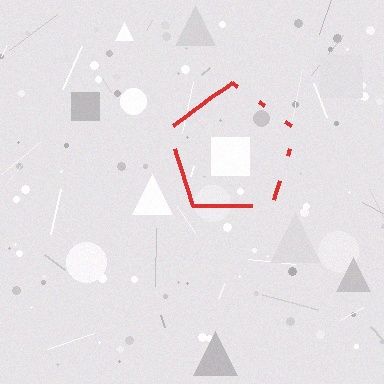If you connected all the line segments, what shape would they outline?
They would outline a pentagon.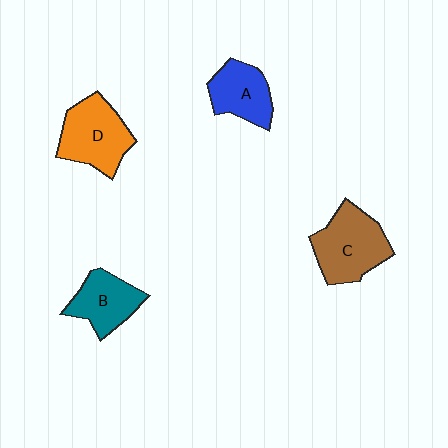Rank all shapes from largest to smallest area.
From largest to smallest: C (brown), D (orange), B (teal), A (blue).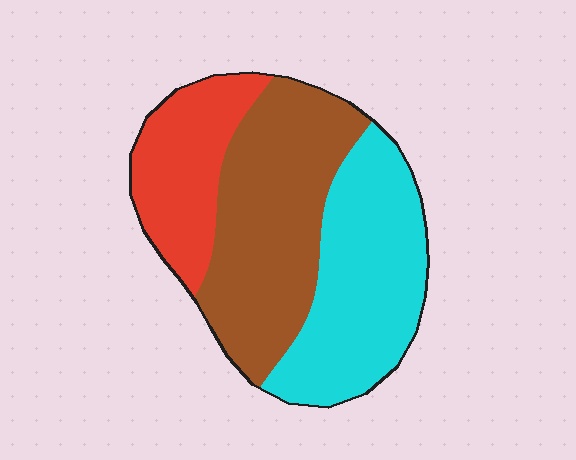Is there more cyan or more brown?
Brown.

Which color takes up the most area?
Brown, at roughly 40%.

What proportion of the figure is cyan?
Cyan takes up between a quarter and a half of the figure.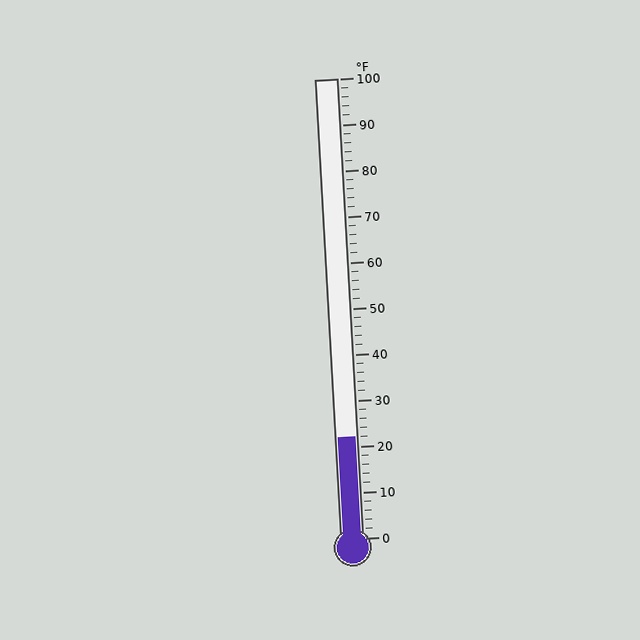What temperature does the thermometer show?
The thermometer shows approximately 22°F.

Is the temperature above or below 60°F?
The temperature is below 60°F.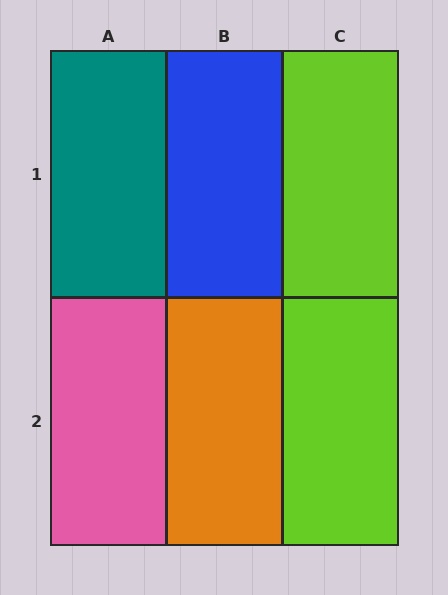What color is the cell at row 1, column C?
Lime.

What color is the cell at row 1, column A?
Teal.